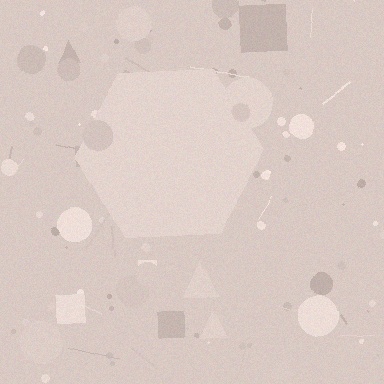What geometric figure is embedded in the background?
A hexagon is embedded in the background.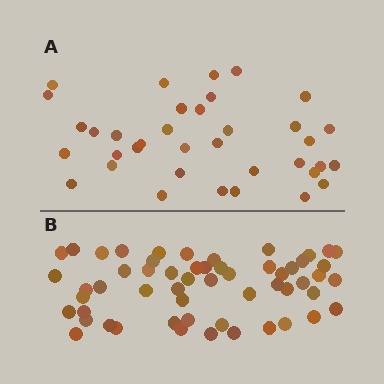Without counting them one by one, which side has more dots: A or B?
Region B (the bottom region) has more dots.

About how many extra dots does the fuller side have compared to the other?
Region B has approximately 20 more dots than region A.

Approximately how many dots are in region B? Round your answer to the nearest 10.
About 60 dots. (The exact count is 56, which rounds to 60.)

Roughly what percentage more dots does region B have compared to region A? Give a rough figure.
About 55% more.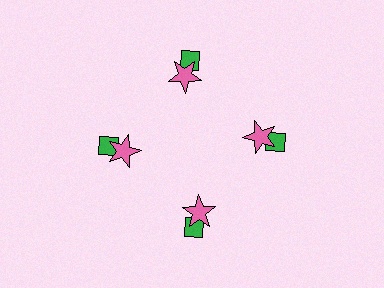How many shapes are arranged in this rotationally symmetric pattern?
There are 8 shapes, arranged in 4 groups of 2.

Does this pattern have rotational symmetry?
Yes, this pattern has 4-fold rotational symmetry. It looks the same after rotating 90 degrees around the center.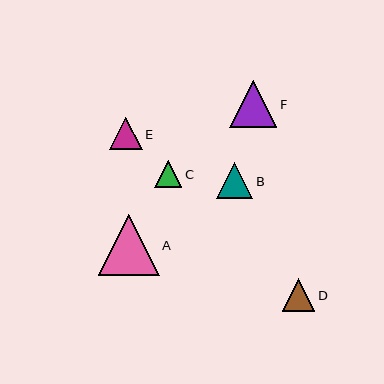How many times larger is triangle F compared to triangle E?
Triangle F is approximately 1.5 times the size of triangle E.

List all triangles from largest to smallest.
From largest to smallest: A, F, B, D, E, C.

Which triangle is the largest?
Triangle A is the largest with a size of approximately 61 pixels.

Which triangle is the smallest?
Triangle C is the smallest with a size of approximately 27 pixels.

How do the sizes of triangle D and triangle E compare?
Triangle D and triangle E are approximately the same size.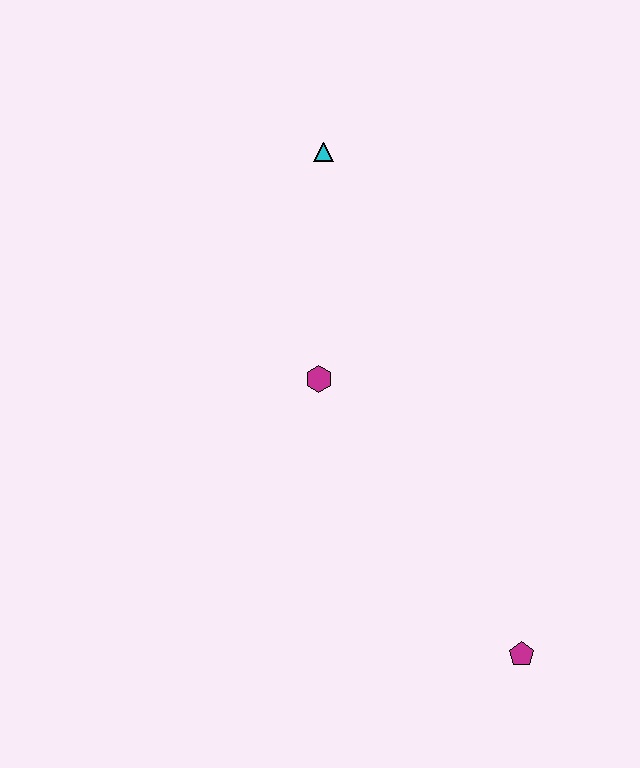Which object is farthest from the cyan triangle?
The magenta pentagon is farthest from the cyan triangle.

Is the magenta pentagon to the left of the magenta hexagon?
No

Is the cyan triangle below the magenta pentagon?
No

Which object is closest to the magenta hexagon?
The cyan triangle is closest to the magenta hexagon.